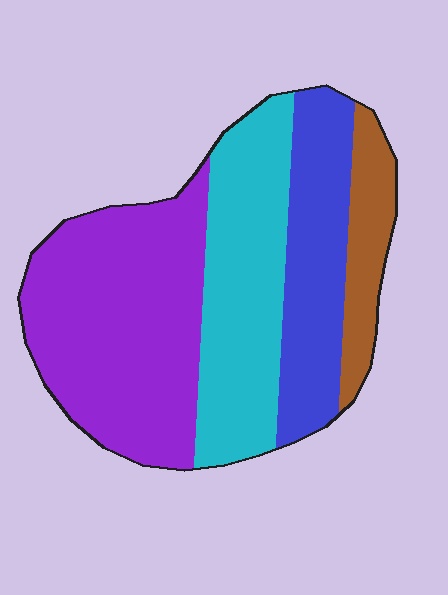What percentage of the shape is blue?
Blue covers 21% of the shape.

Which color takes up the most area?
Purple, at roughly 40%.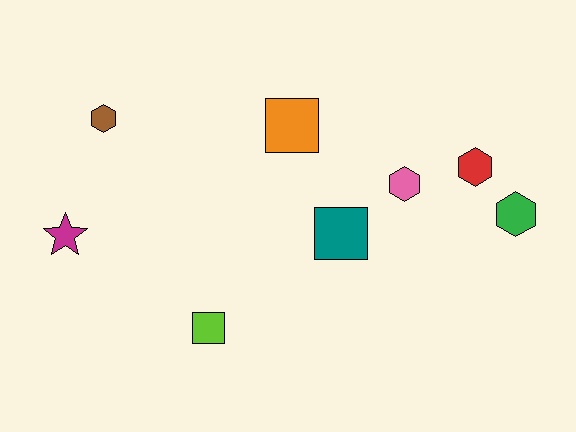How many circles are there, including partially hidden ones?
There are no circles.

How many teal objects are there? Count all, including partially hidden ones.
There is 1 teal object.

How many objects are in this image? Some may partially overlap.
There are 8 objects.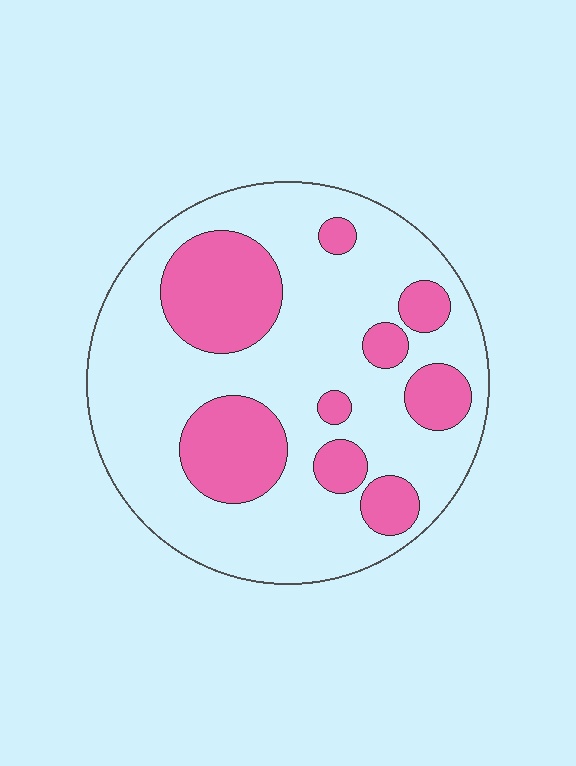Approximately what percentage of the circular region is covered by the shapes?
Approximately 30%.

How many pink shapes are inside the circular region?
9.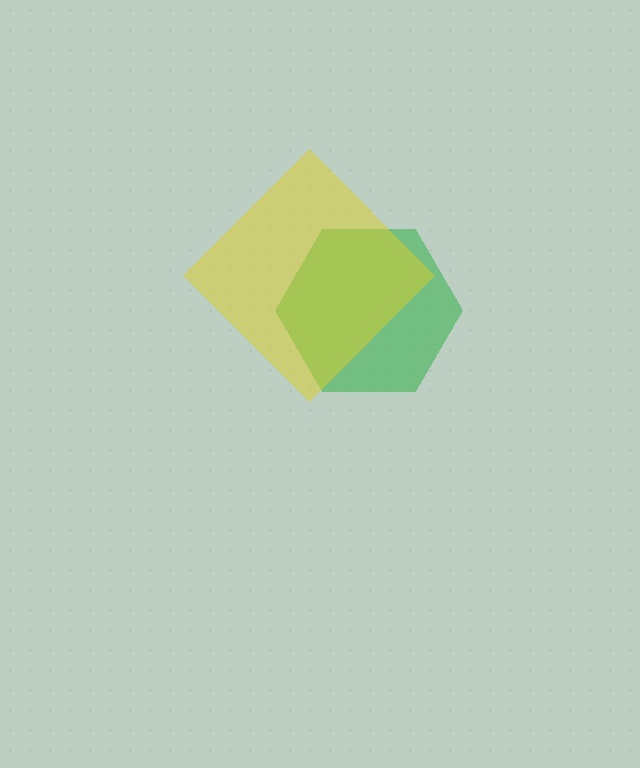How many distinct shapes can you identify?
There are 2 distinct shapes: a green hexagon, a yellow diamond.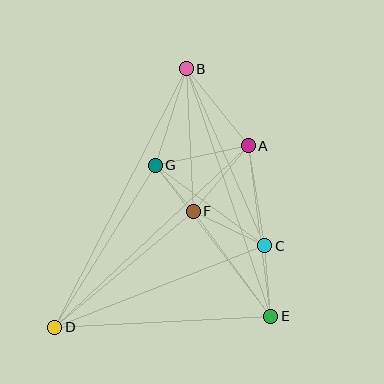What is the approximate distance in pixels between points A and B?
The distance between A and B is approximately 99 pixels.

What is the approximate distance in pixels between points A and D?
The distance between A and D is approximately 266 pixels.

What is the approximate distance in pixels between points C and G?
The distance between C and G is approximately 136 pixels.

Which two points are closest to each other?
Points F and G are closest to each other.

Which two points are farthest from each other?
Points B and D are farthest from each other.